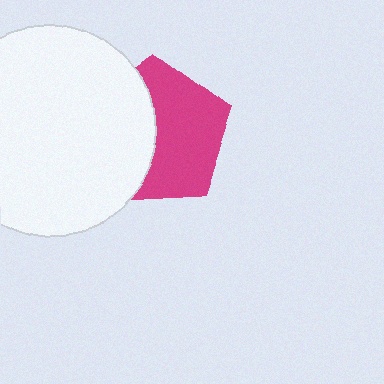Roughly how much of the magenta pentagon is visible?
About half of it is visible (roughly 57%).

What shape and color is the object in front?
The object in front is a white circle.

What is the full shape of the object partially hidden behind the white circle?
The partially hidden object is a magenta pentagon.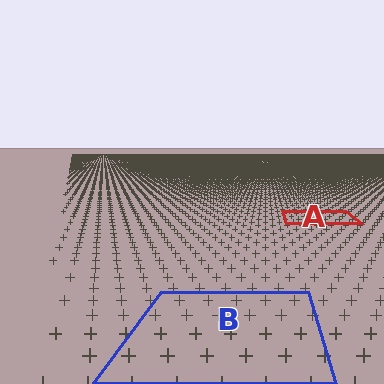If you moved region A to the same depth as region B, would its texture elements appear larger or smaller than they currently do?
They would appear larger. At a closer depth, the same texture elements are projected at a bigger on-screen size.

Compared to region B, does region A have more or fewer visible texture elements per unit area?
Region A has more texture elements per unit area — they are packed more densely because it is farther away.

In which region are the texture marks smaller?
The texture marks are smaller in region A, because it is farther away.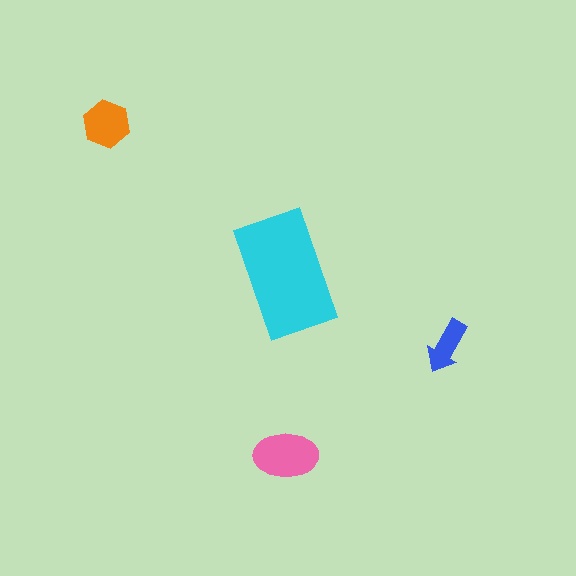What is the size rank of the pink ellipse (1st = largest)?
2nd.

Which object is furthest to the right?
The blue arrow is rightmost.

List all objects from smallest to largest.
The blue arrow, the orange hexagon, the pink ellipse, the cyan rectangle.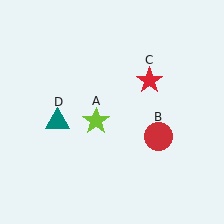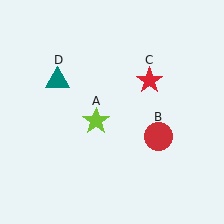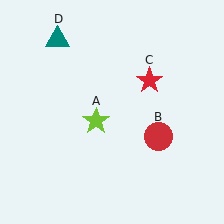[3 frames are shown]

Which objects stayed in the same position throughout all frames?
Lime star (object A) and red circle (object B) and red star (object C) remained stationary.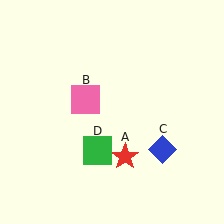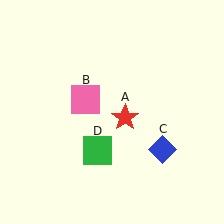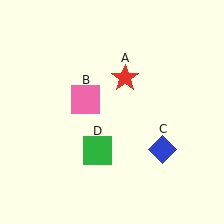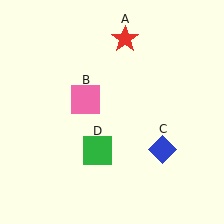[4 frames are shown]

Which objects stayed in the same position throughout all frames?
Pink square (object B) and blue diamond (object C) and green square (object D) remained stationary.